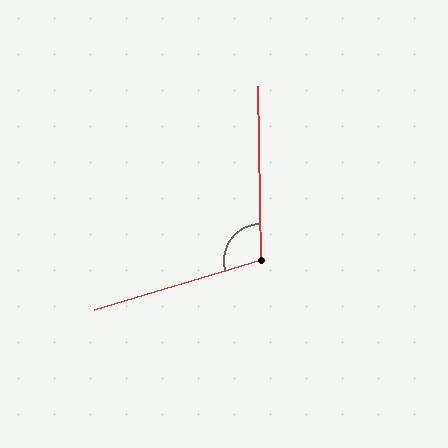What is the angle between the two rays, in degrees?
Approximately 105 degrees.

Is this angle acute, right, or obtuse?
It is obtuse.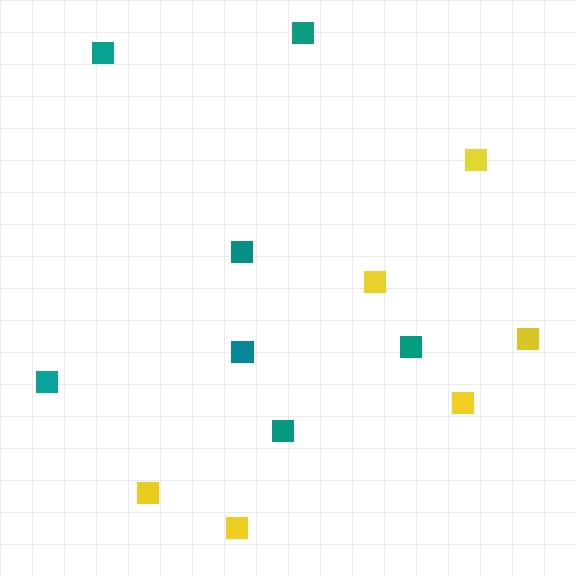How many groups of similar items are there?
There are 2 groups: one group of teal squares (7) and one group of yellow squares (6).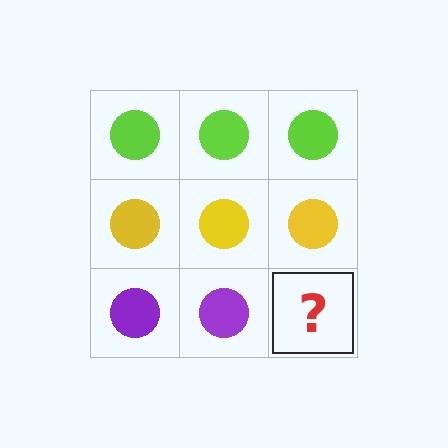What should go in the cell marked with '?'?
The missing cell should contain a purple circle.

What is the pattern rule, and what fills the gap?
The rule is that each row has a consistent color. The gap should be filled with a purple circle.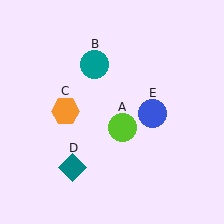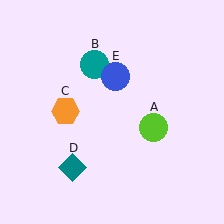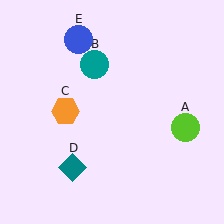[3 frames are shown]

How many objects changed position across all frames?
2 objects changed position: lime circle (object A), blue circle (object E).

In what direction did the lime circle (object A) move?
The lime circle (object A) moved right.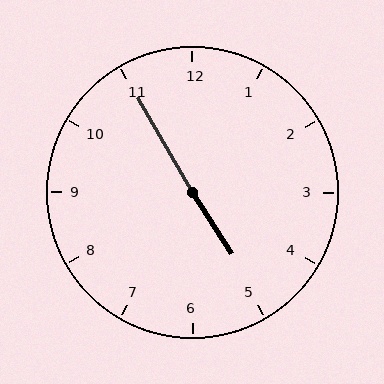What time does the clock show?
4:55.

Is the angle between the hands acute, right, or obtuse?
It is obtuse.